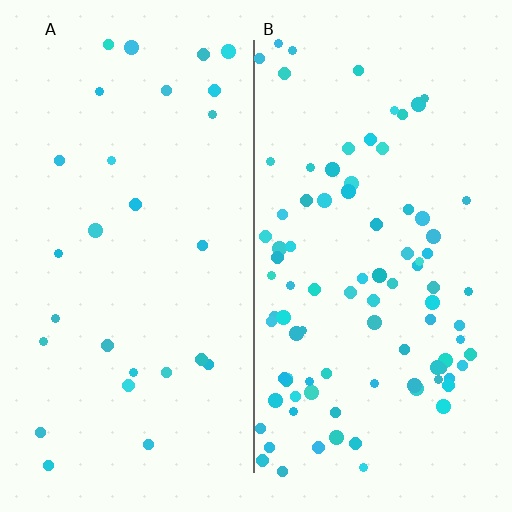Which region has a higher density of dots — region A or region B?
B (the right).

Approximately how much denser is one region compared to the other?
Approximately 3.3× — region B over region A.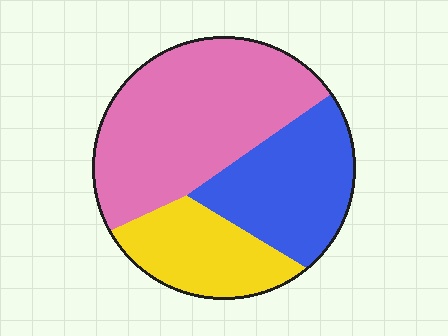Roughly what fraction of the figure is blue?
Blue covers 29% of the figure.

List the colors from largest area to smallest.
From largest to smallest: pink, blue, yellow.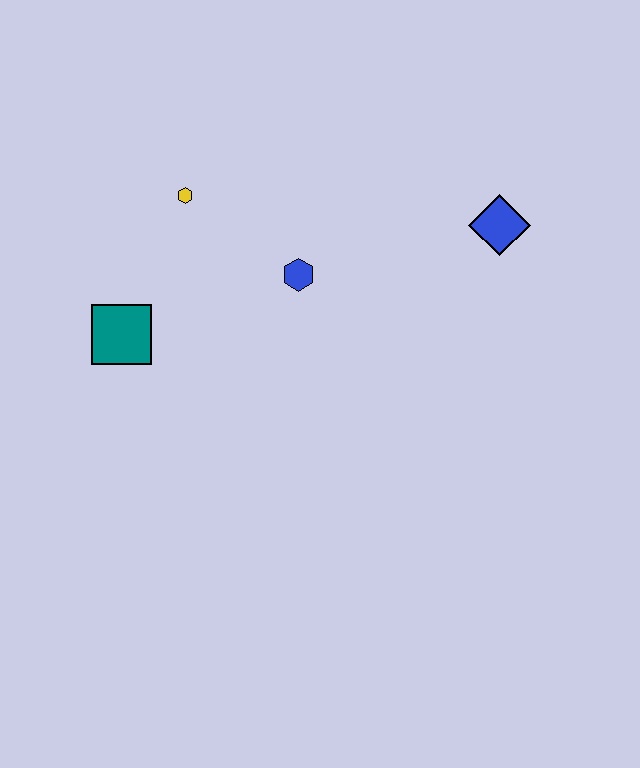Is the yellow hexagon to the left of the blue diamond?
Yes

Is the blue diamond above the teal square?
Yes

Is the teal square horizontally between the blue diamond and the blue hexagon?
No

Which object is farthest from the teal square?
The blue diamond is farthest from the teal square.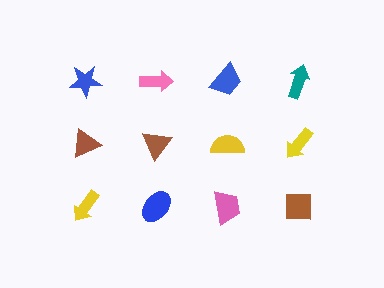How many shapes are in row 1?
4 shapes.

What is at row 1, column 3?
A blue trapezoid.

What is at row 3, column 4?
A brown square.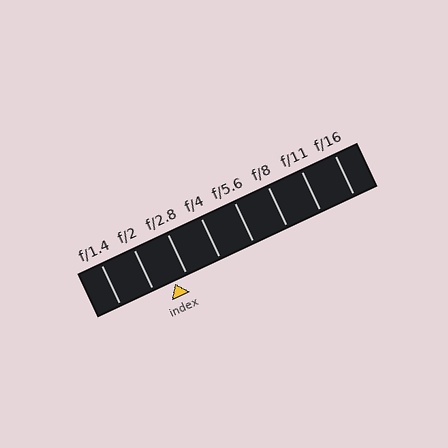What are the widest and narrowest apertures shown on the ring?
The widest aperture shown is f/1.4 and the narrowest is f/16.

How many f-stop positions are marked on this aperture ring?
There are 8 f-stop positions marked.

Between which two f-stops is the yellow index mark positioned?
The index mark is between f/2 and f/2.8.